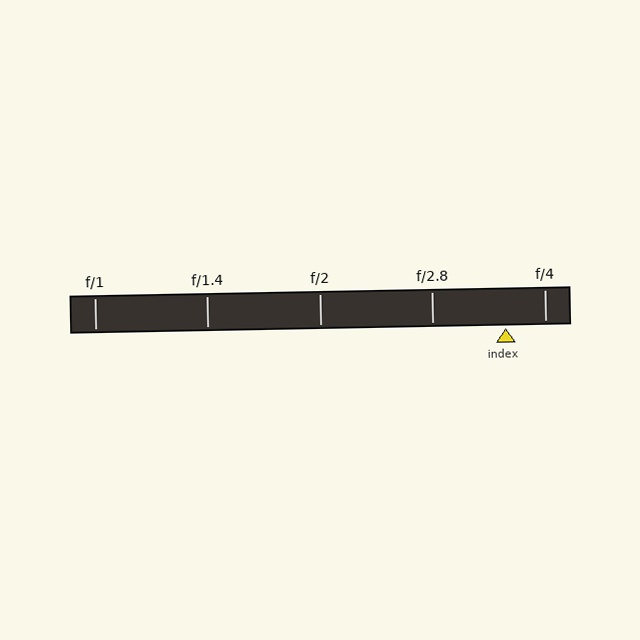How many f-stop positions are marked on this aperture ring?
There are 5 f-stop positions marked.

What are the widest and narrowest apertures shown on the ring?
The widest aperture shown is f/1 and the narrowest is f/4.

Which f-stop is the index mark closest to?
The index mark is closest to f/4.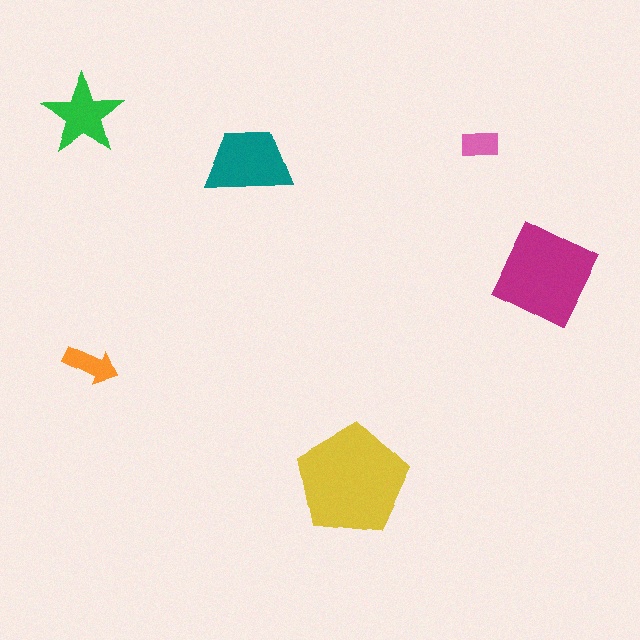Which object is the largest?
The yellow pentagon.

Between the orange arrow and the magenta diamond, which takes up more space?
The magenta diamond.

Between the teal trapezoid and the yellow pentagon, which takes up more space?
The yellow pentagon.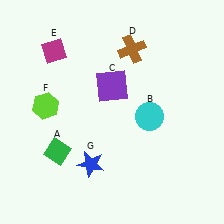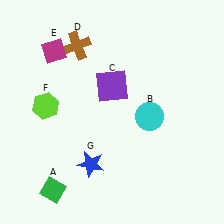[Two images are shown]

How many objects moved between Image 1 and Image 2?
2 objects moved between the two images.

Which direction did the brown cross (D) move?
The brown cross (D) moved left.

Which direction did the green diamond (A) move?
The green diamond (A) moved down.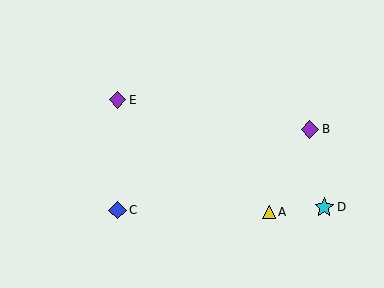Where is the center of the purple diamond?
The center of the purple diamond is at (117, 100).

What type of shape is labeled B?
Shape B is a purple diamond.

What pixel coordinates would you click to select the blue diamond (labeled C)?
Click at (117, 210) to select the blue diamond C.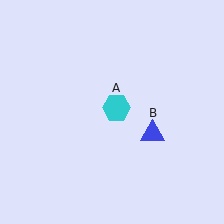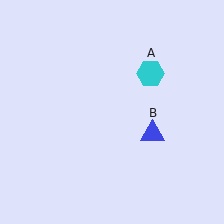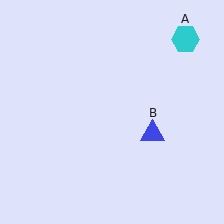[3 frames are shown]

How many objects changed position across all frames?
1 object changed position: cyan hexagon (object A).